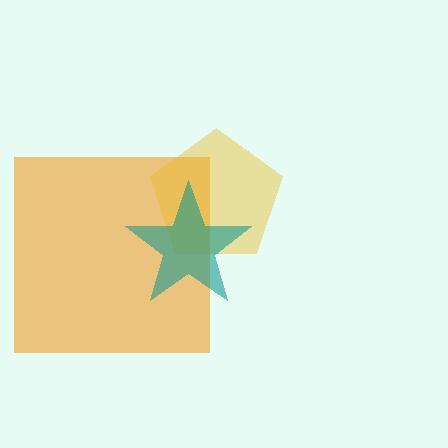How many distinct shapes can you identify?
There are 3 distinct shapes: an orange square, a yellow pentagon, a teal star.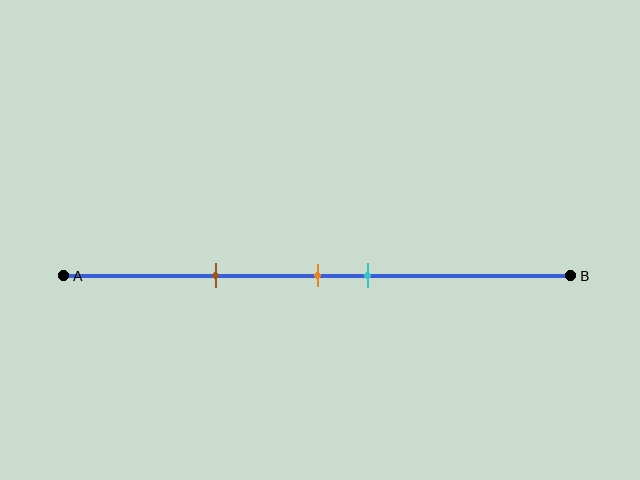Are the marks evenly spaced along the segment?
No, the marks are not evenly spaced.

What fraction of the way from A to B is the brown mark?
The brown mark is approximately 30% (0.3) of the way from A to B.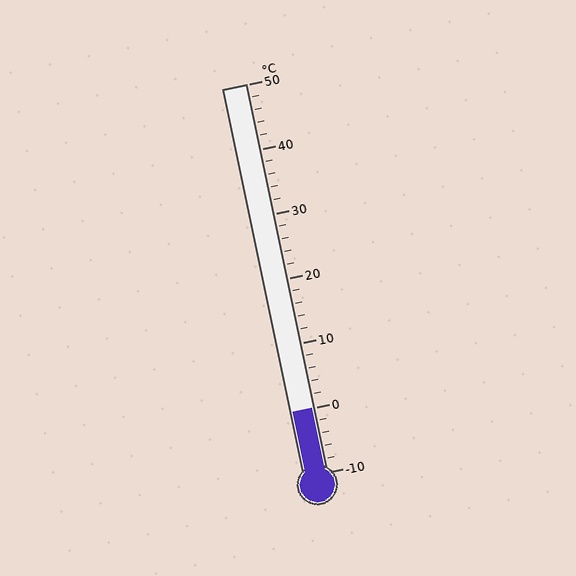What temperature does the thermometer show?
The thermometer shows approximately 0°C.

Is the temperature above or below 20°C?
The temperature is below 20°C.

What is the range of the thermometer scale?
The thermometer scale ranges from -10°C to 50°C.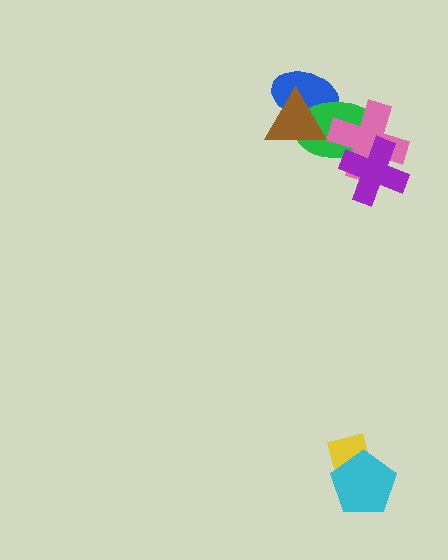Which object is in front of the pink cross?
The purple cross is in front of the pink cross.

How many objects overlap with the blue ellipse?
2 objects overlap with the blue ellipse.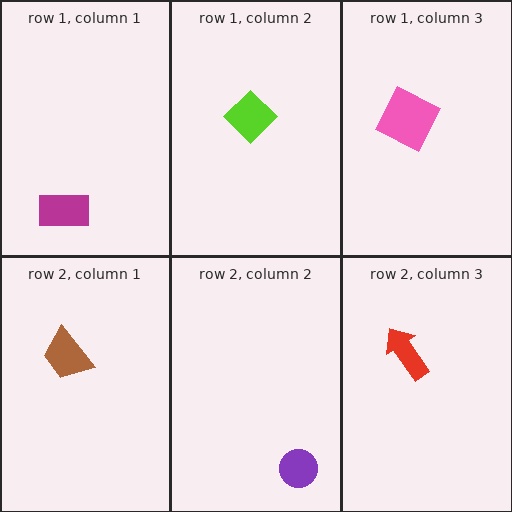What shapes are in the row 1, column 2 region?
The lime diamond.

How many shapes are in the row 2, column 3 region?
1.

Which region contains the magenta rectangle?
The row 1, column 1 region.